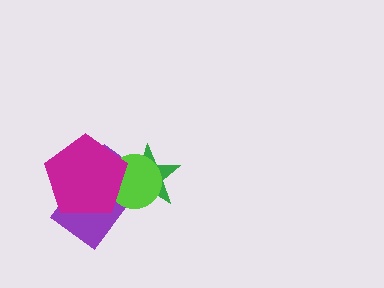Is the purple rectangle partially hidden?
Yes, it is partially covered by another shape.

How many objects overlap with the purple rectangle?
3 objects overlap with the purple rectangle.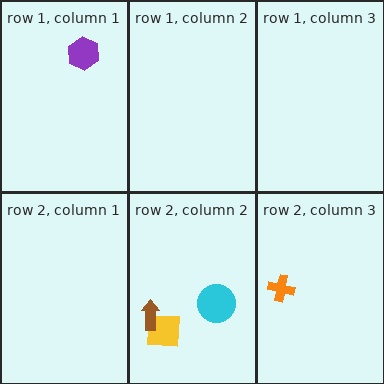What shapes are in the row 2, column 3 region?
The orange cross.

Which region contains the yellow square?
The row 2, column 2 region.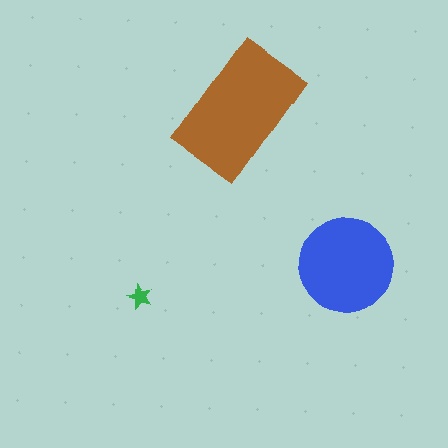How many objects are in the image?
There are 3 objects in the image.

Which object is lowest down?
The green star is bottommost.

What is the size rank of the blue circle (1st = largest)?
2nd.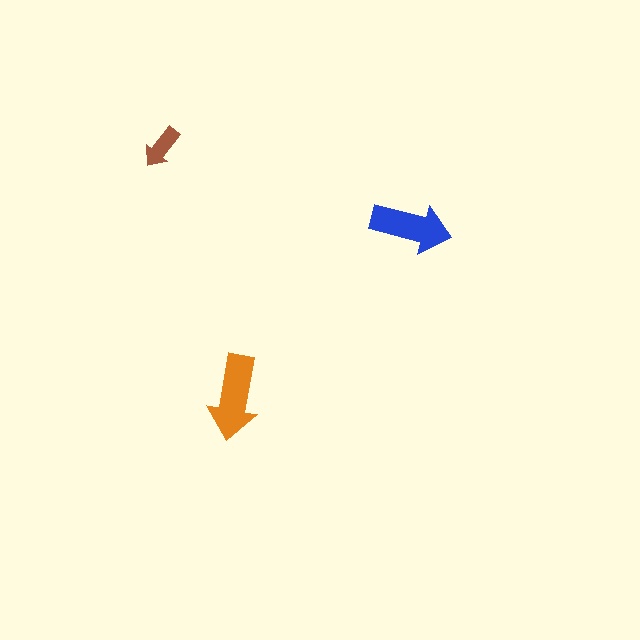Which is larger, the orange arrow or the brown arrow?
The orange one.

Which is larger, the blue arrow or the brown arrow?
The blue one.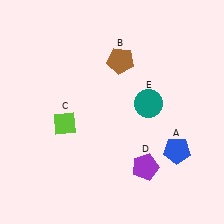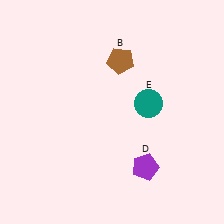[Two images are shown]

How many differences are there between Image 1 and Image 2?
There are 2 differences between the two images.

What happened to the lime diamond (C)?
The lime diamond (C) was removed in Image 2. It was in the bottom-left area of Image 1.